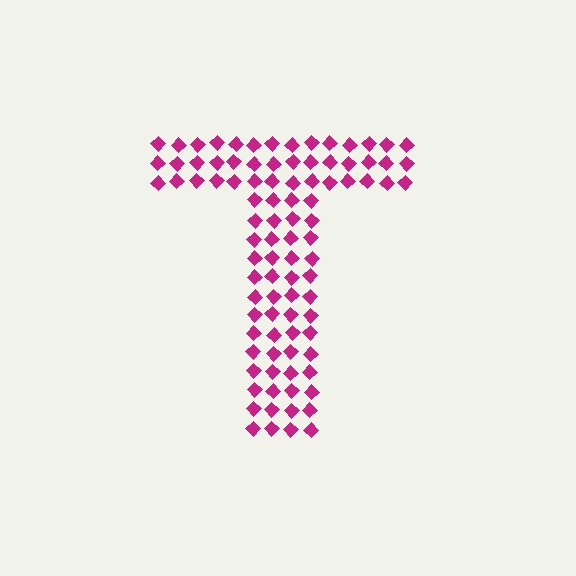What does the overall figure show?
The overall figure shows the letter T.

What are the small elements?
The small elements are diamonds.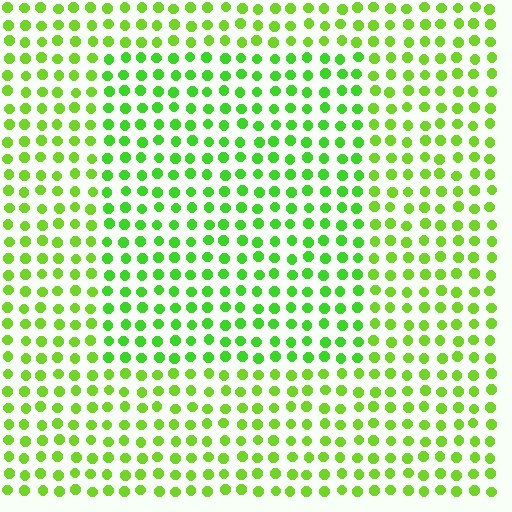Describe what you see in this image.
The image is filled with small lime elements in a uniform arrangement. A rectangle-shaped region is visible where the elements are tinted to a slightly different hue, forming a subtle color boundary.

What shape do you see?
I see a rectangle.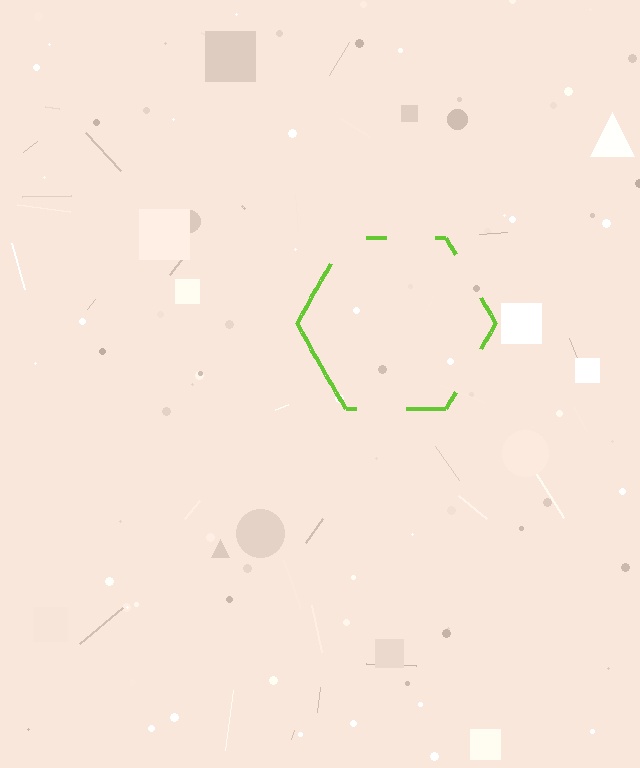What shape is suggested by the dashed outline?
The dashed outline suggests a hexagon.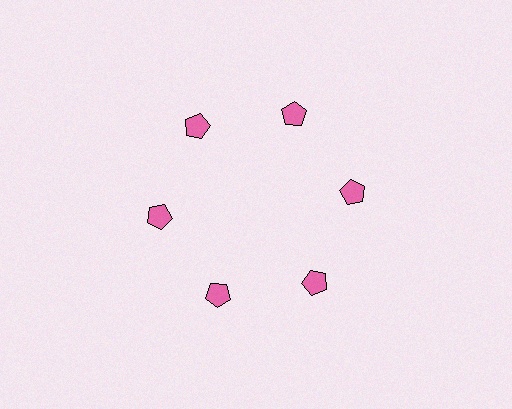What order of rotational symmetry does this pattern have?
This pattern has 6-fold rotational symmetry.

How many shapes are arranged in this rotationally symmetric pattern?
There are 6 shapes, arranged in 6 groups of 1.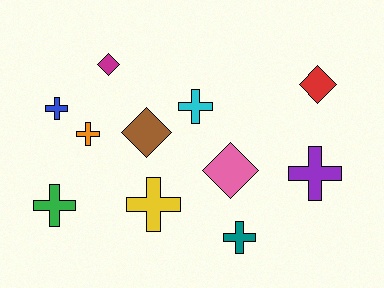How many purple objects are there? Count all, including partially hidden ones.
There is 1 purple object.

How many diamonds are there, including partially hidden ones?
There are 4 diamonds.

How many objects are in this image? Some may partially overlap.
There are 11 objects.